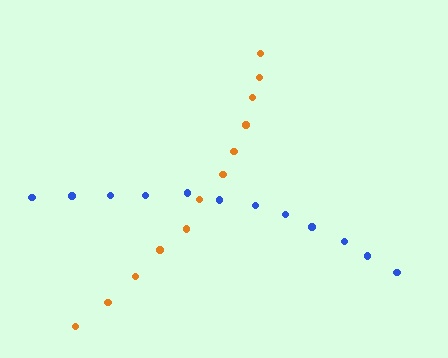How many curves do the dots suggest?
There are 2 distinct paths.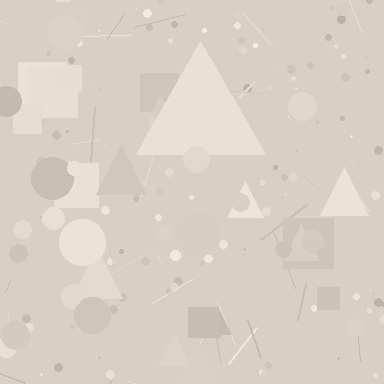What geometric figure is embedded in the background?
A triangle is embedded in the background.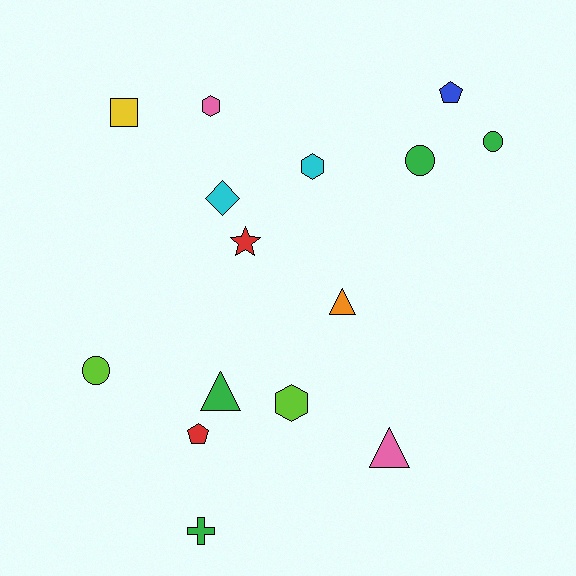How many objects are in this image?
There are 15 objects.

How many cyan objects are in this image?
There are 2 cyan objects.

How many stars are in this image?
There is 1 star.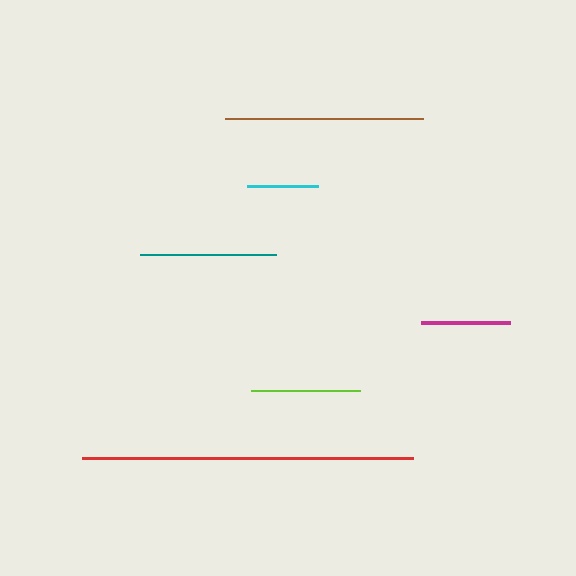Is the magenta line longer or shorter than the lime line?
The lime line is longer than the magenta line.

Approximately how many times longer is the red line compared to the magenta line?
The red line is approximately 3.7 times the length of the magenta line.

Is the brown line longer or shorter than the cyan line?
The brown line is longer than the cyan line.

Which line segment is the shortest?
The cyan line is the shortest at approximately 71 pixels.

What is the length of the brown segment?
The brown segment is approximately 197 pixels long.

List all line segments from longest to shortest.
From longest to shortest: red, brown, teal, lime, magenta, cyan.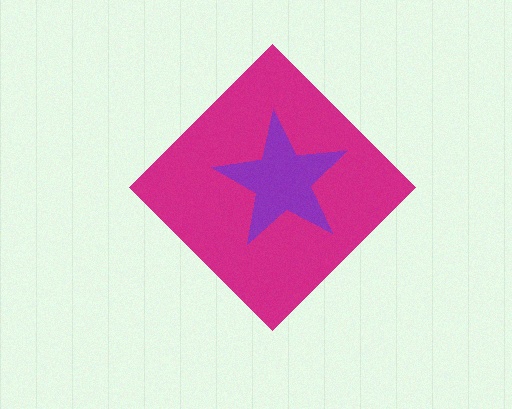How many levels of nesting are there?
2.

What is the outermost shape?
The magenta diamond.